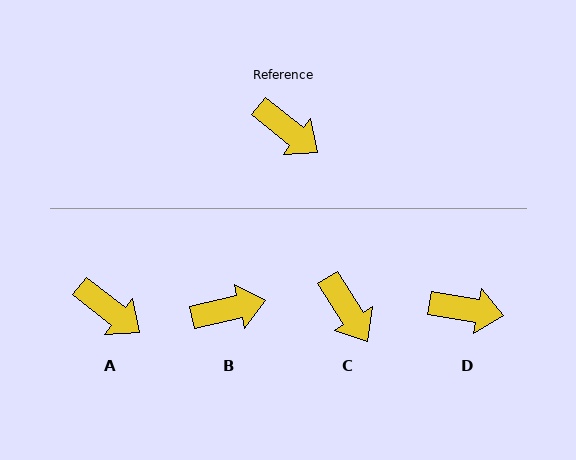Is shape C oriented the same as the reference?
No, it is off by about 20 degrees.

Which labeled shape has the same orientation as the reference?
A.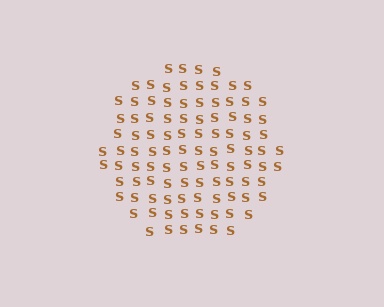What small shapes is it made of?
It is made of small letter S's.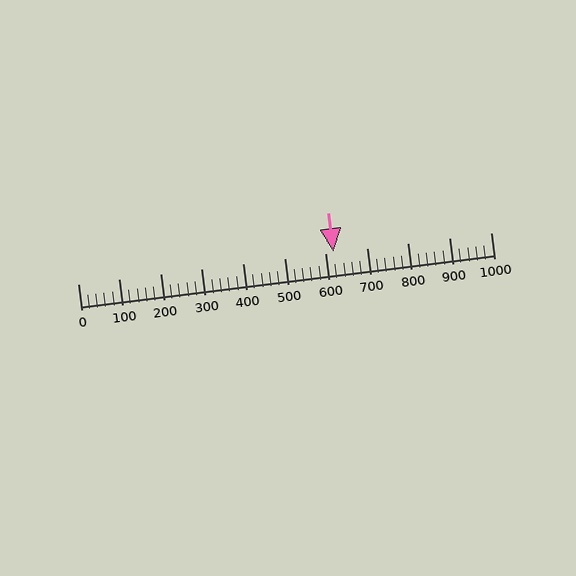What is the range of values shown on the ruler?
The ruler shows values from 0 to 1000.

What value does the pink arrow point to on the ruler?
The pink arrow points to approximately 620.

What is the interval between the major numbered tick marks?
The major tick marks are spaced 100 units apart.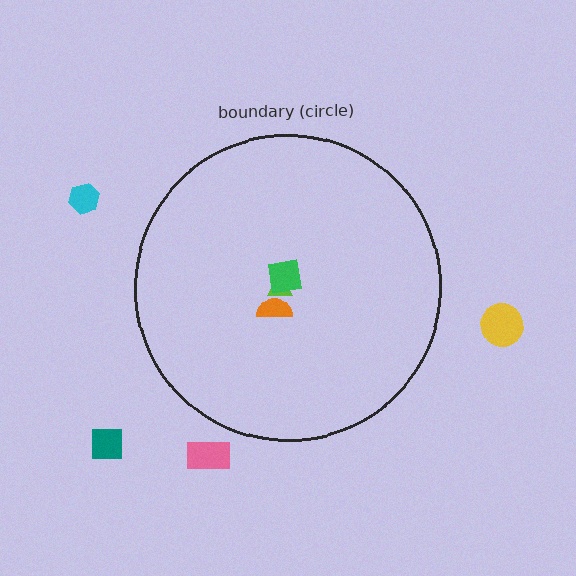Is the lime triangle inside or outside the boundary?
Inside.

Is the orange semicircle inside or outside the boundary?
Inside.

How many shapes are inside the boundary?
3 inside, 4 outside.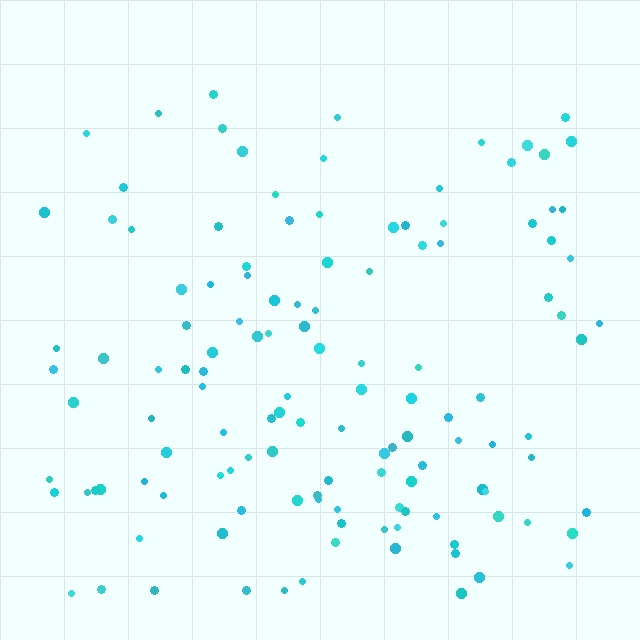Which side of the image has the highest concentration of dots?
The bottom.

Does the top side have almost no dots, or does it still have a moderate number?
Still a moderate number, just noticeably fewer than the bottom.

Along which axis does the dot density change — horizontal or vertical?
Vertical.